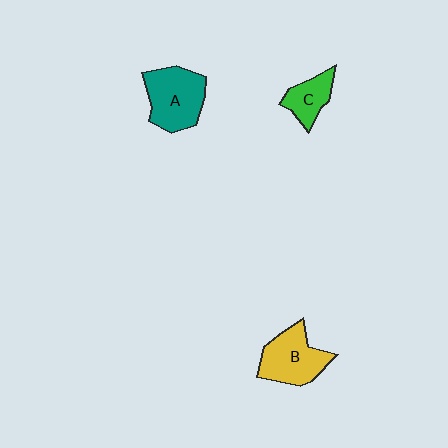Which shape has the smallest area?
Shape C (green).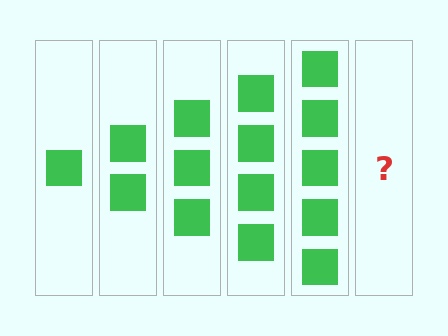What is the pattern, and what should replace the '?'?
The pattern is that each step adds one more square. The '?' should be 6 squares.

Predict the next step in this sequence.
The next step is 6 squares.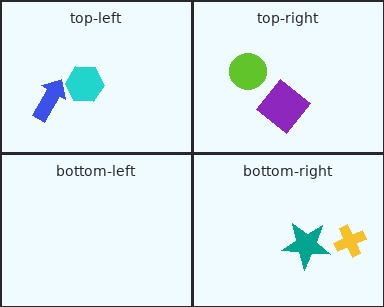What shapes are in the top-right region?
The purple diamond, the lime circle.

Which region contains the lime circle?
The top-right region.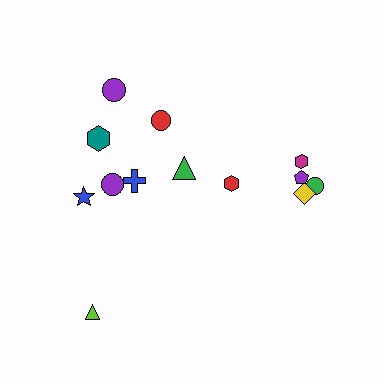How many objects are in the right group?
There are 5 objects.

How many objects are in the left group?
There are 8 objects.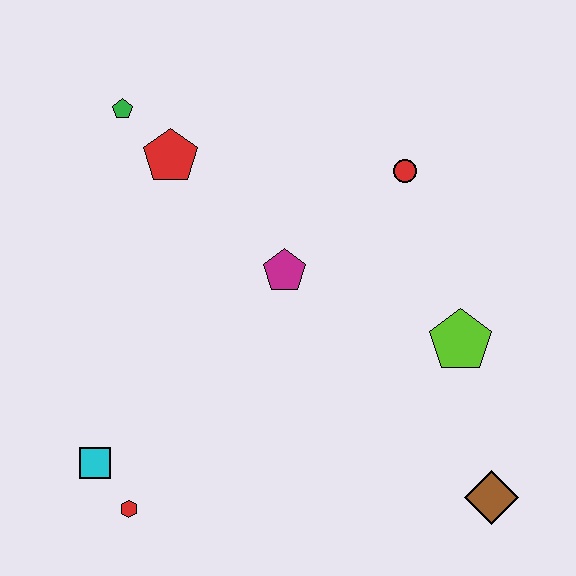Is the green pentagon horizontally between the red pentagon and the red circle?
No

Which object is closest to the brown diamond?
The lime pentagon is closest to the brown diamond.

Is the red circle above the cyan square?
Yes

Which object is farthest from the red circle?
The red hexagon is farthest from the red circle.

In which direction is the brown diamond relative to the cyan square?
The brown diamond is to the right of the cyan square.